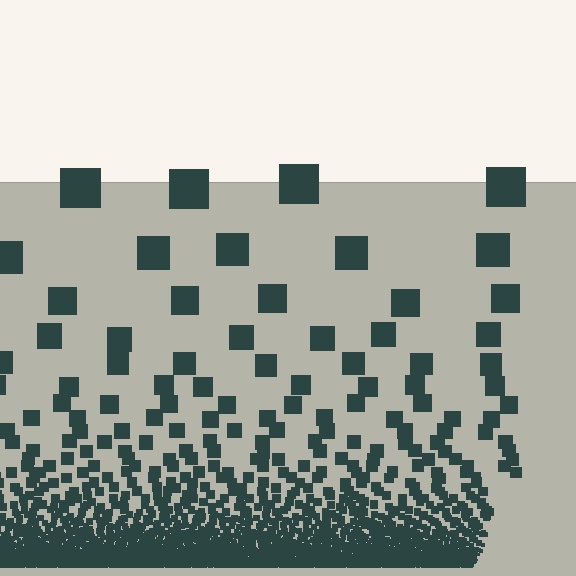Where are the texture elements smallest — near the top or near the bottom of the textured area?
Near the bottom.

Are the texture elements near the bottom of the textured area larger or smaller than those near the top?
Smaller. The gradient is inverted — elements near the bottom are smaller and denser.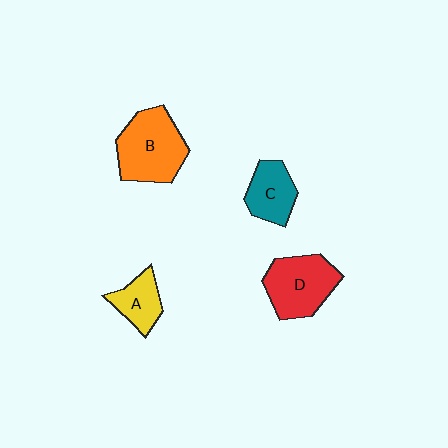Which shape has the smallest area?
Shape A (yellow).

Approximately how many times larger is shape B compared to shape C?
Approximately 1.6 times.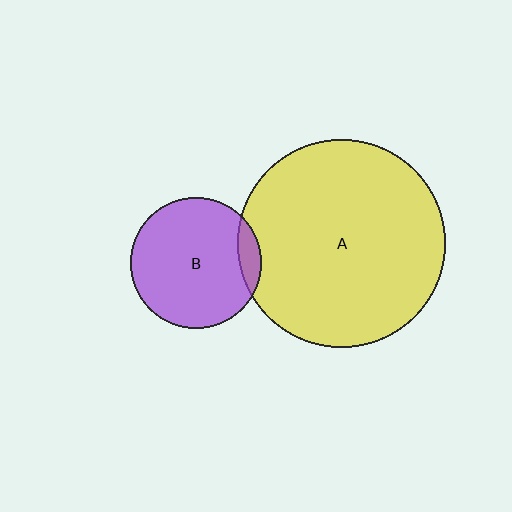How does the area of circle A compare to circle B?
Approximately 2.5 times.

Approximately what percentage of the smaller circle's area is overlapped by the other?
Approximately 10%.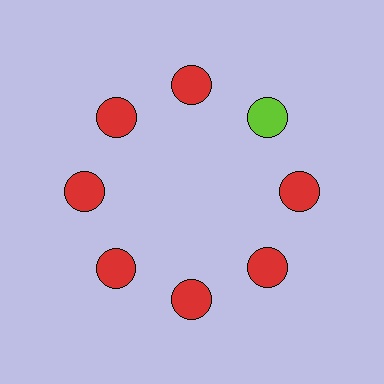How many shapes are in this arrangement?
There are 8 shapes arranged in a ring pattern.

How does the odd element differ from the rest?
It has a different color: lime instead of red.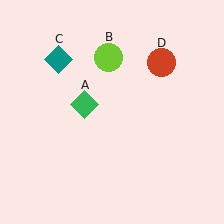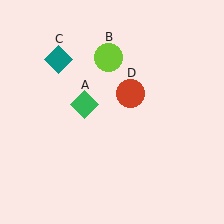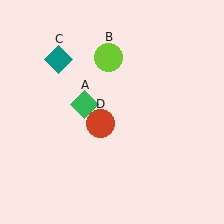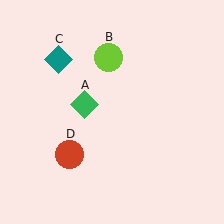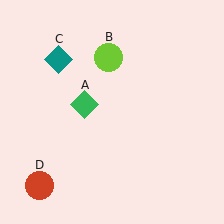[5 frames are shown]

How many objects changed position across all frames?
1 object changed position: red circle (object D).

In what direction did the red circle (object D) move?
The red circle (object D) moved down and to the left.